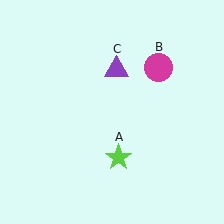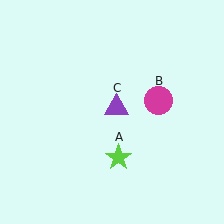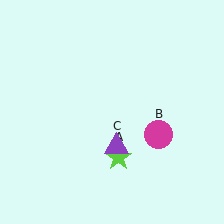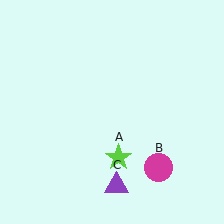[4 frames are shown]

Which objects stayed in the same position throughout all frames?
Lime star (object A) remained stationary.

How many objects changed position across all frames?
2 objects changed position: magenta circle (object B), purple triangle (object C).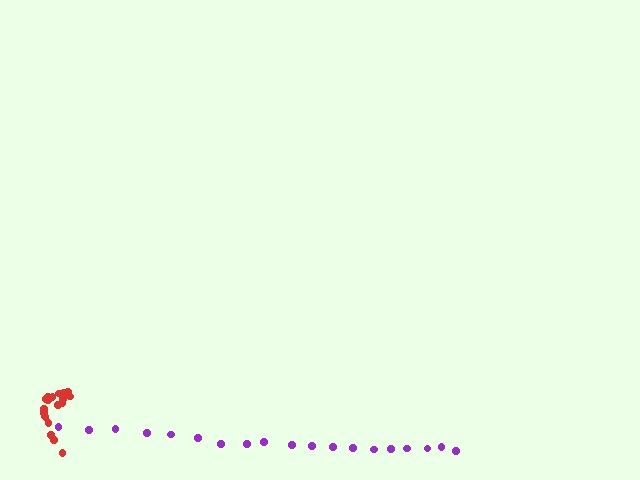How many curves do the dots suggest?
There are 2 distinct paths.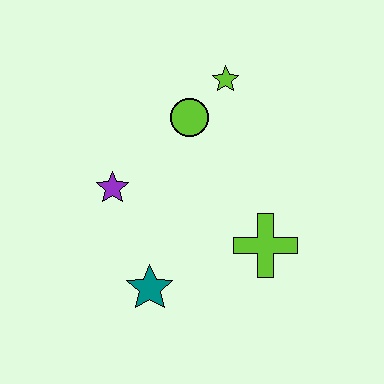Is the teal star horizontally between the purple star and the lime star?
Yes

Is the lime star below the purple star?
No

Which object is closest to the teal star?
The purple star is closest to the teal star.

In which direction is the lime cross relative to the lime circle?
The lime cross is below the lime circle.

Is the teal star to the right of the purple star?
Yes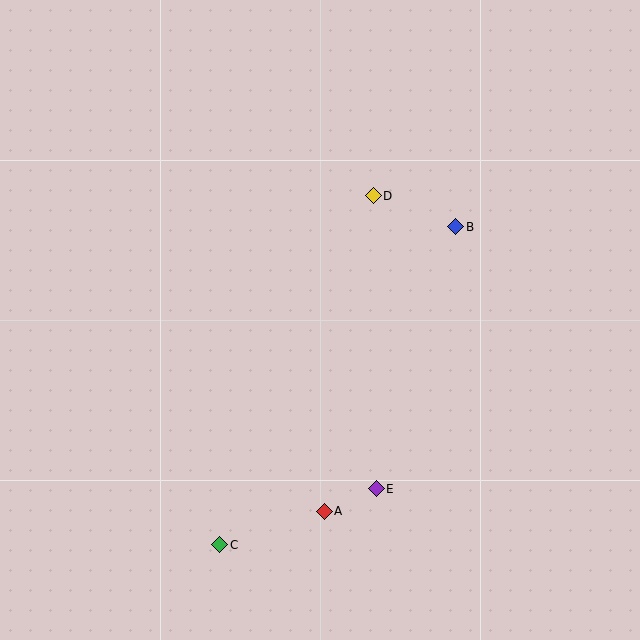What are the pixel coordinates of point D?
Point D is at (373, 196).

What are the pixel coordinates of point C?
Point C is at (220, 545).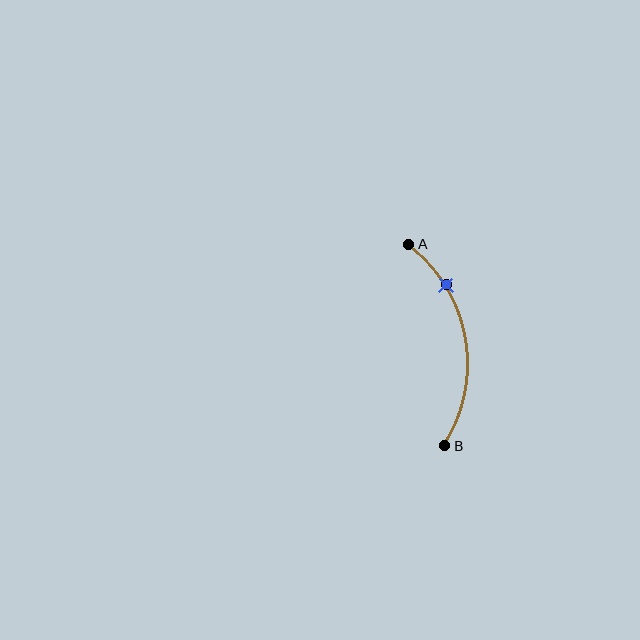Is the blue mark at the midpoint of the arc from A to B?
No. The blue mark lies on the arc but is closer to endpoint A. The arc midpoint would be at the point on the curve equidistant along the arc from both A and B.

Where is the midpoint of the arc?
The arc midpoint is the point on the curve farthest from the straight line joining A and B. It sits to the right of that line.